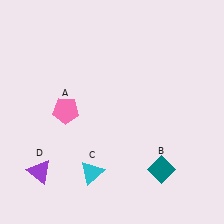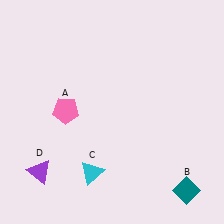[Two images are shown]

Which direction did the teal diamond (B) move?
The teal diamond (B) moved right.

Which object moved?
The teal diamond (B) moved right.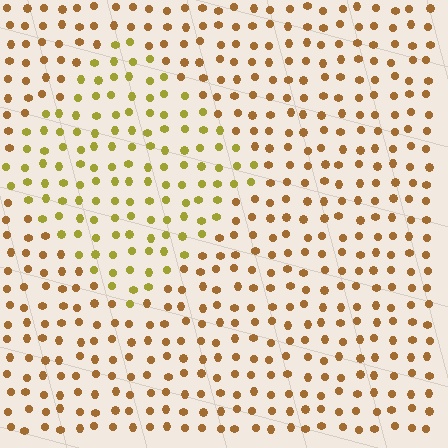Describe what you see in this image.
The image is filled with small brown elements in a uniform arrangement. A diamond-shaped region is visible where the elements are tinted to a slightly different hue, forming a subtle color boundary.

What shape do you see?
I see a diamond.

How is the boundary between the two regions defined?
The boundary is defined purely by a slight shift in hue (about 31 degrees). Spacing, size, and orientation are identical on both sides.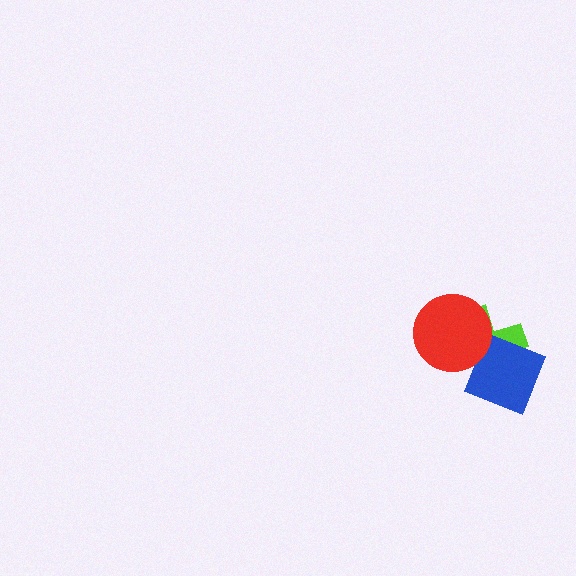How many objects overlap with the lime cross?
2 objects overlap with the lime cross.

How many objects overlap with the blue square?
1 object overlaps with the blue square.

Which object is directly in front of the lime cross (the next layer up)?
The blue square is directly in front of the lime cross.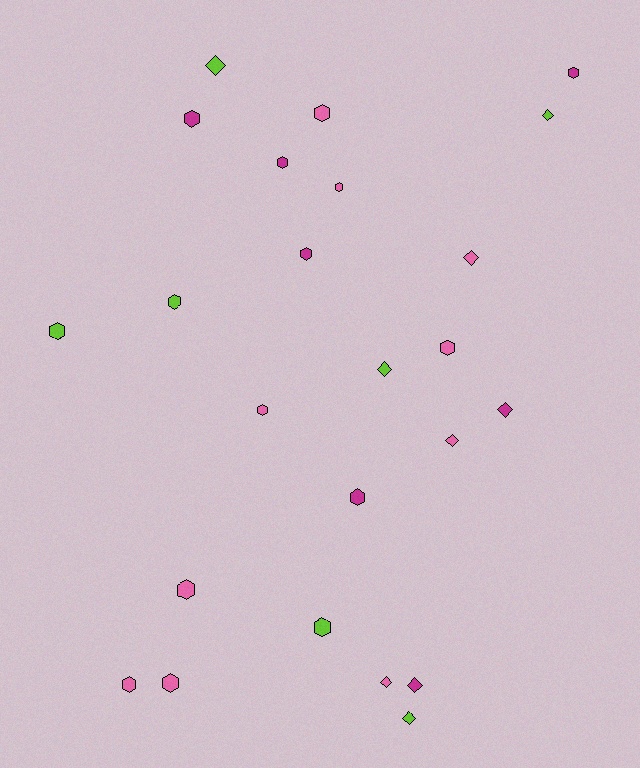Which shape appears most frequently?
Hexagon, with 15 objects.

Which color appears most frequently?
Pink, with 10 objects.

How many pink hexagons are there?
There are 7 pink hexagons.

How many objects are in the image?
There are 24 objects.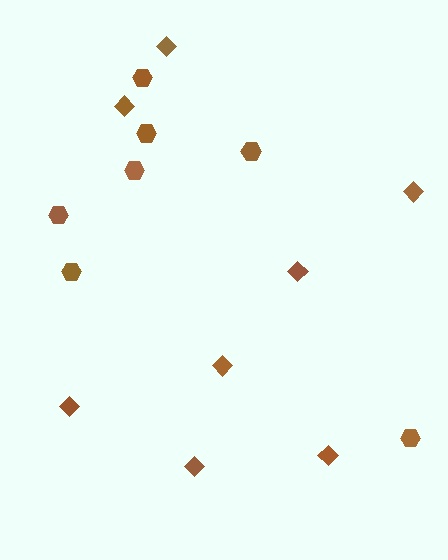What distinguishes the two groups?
There are 2 groups: one group of hexagons (7) and one group of diamonds (8).